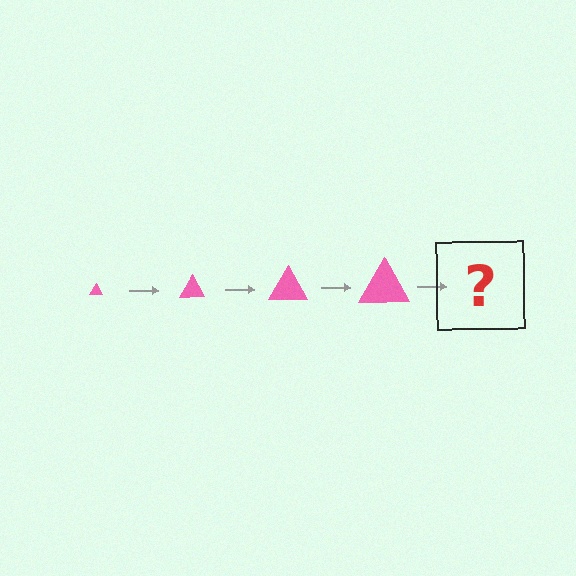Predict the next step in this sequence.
The next step is a pink triangle, larger than the previous one.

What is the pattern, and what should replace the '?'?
The pattern is that the triangle gets progressively larger each step. The '?' should be a pink triangle, larger than the previous one.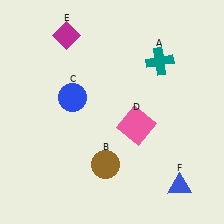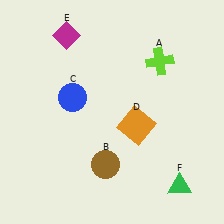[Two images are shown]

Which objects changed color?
A changed from teal to lime. D changed from pink to orange. F changed from blue to green.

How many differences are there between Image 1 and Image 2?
There are 3 differences between the two images.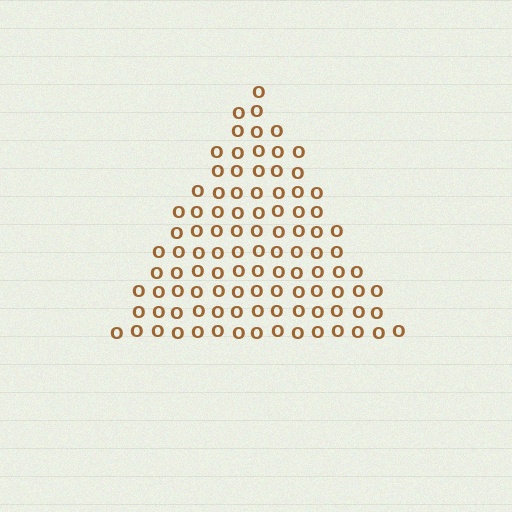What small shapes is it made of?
It is made of small letter O's.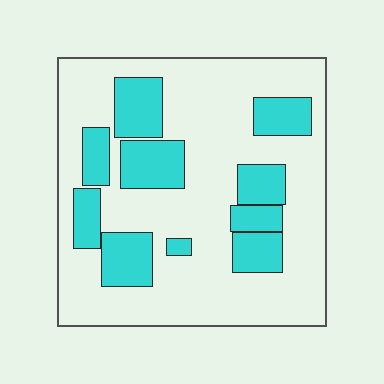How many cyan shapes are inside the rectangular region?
10.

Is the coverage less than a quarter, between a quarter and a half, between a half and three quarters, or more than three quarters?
Between a quarter and a half.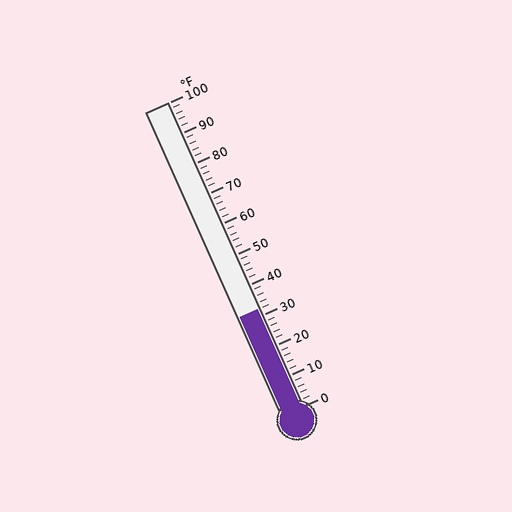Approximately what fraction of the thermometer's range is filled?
The thermometer is filled to approximately 30% of its range.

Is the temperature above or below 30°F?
The temperature is above 30°F.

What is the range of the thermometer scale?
The thermometer scale ranges from 0°F to 100°F.